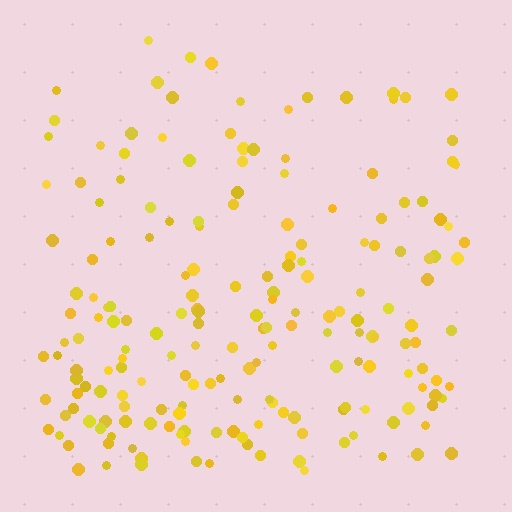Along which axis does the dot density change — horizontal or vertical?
Vertical.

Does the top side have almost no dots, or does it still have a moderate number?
Still a moderate number, just noticeably fewer than the bottom.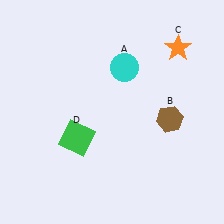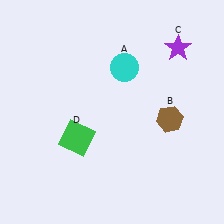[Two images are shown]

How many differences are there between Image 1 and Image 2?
There is 1 difference between the two images.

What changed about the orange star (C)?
In Image 1, C is orange. In Image 2, it changed to purple.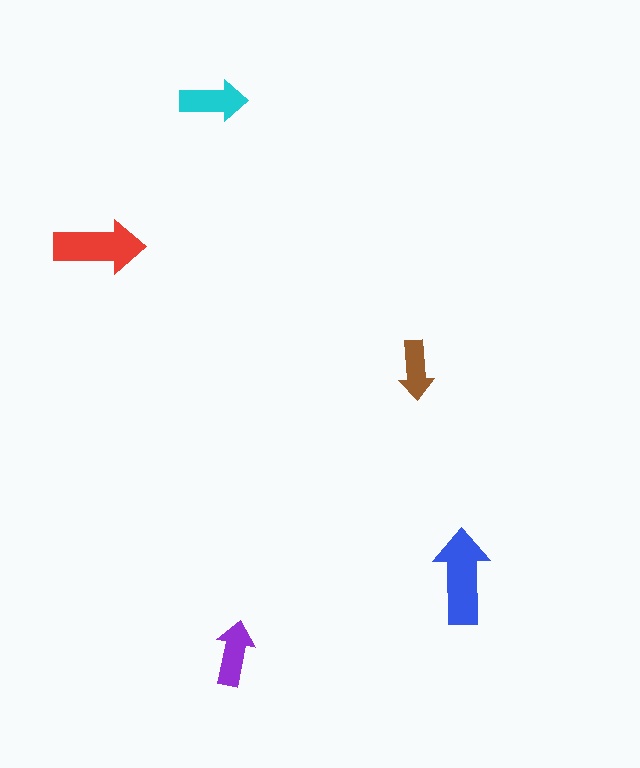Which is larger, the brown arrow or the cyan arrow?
The cyan one.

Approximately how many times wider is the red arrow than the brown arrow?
About 1.5 times wider.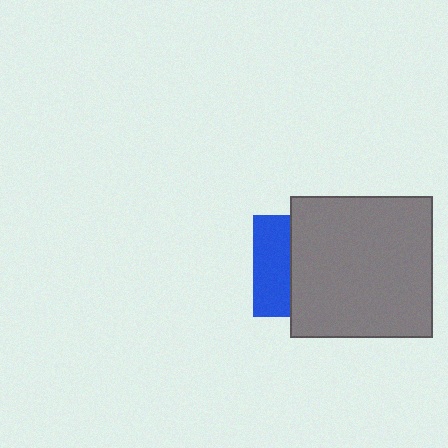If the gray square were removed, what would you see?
You would see the complete blue square.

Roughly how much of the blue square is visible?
A small part of it is visible (roughly 35%).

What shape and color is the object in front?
The object in front is a gray square.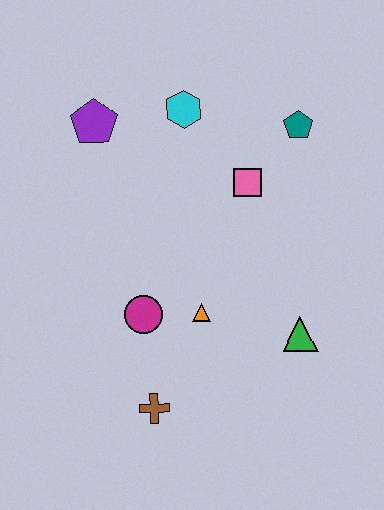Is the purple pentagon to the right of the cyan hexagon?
No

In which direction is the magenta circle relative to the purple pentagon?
The magenta circle is below the purple pentagon.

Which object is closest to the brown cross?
The magenta circle is closest to the brown cross.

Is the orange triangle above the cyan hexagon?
No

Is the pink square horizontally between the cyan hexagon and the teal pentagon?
Yes